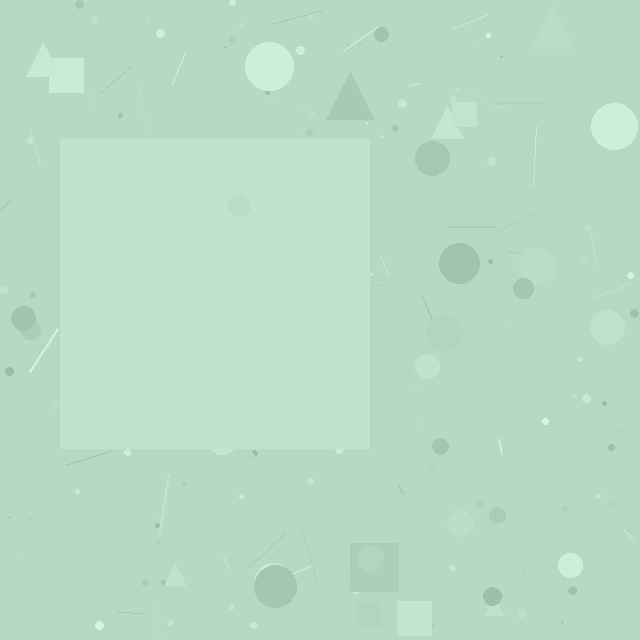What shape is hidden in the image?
A square is hidden in the image.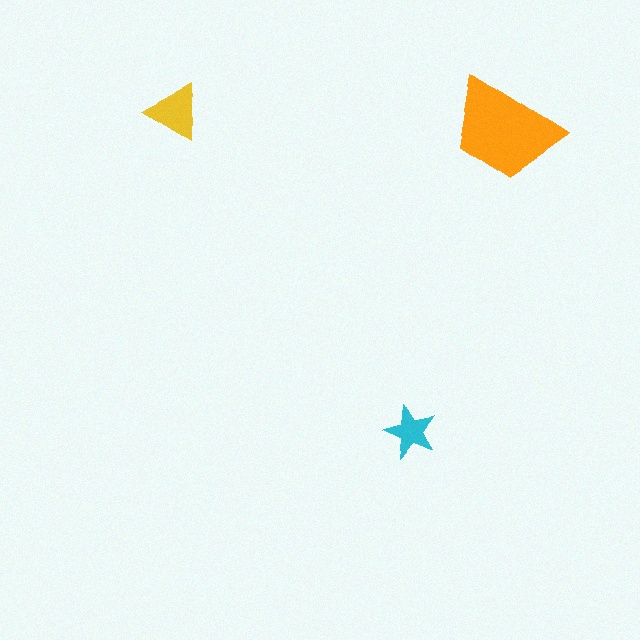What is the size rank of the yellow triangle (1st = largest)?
2nd.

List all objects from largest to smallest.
The orange trapezoid, the yellow triangle, the cyan star.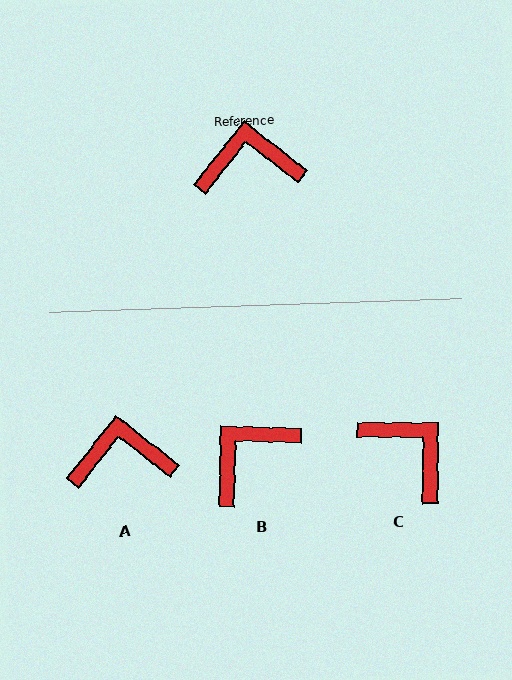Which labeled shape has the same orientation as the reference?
A.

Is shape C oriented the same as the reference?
No, it is off by about 52 degrees.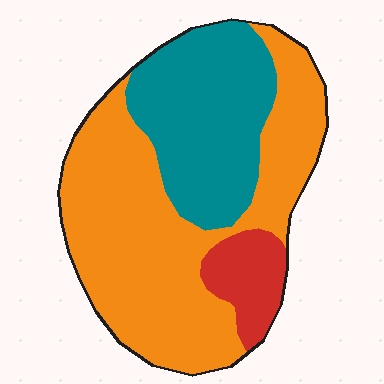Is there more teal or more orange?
Orange.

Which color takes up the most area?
Orange, at roughly 60%.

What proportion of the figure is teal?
Teal covers around 30% of the figure.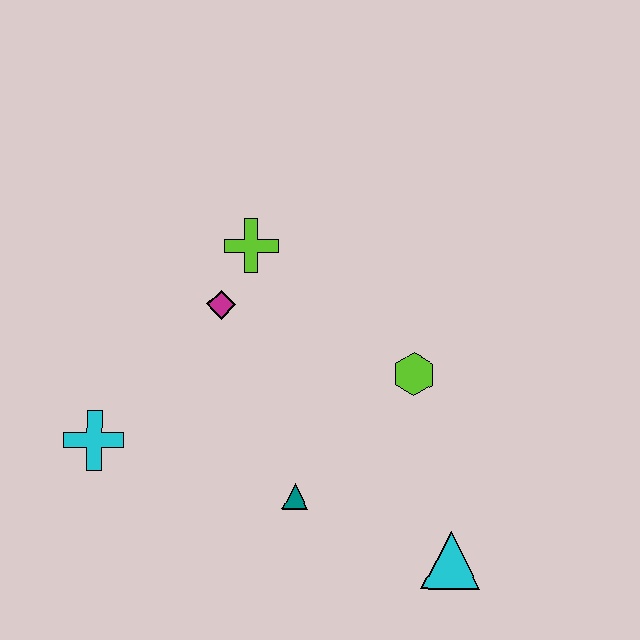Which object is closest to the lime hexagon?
The teal triangle is closest to the lime hexagon.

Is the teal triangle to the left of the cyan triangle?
Yes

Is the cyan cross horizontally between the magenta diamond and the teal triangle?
No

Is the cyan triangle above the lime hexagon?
No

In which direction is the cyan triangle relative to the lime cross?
The cyan triangle is below the lime cross.